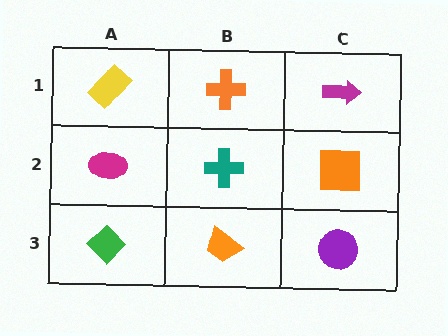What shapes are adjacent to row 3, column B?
A teal cross (row 2, column B), a green diamond (row 3, column A), a purple circle (row 3, column C).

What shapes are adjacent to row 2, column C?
A magenta arrow (row 1, column C), a purple circle (row 3, column C), a teal cross (row 2, column B).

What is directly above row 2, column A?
A yellow rectangle.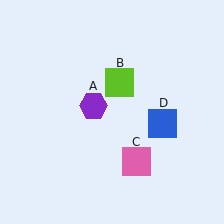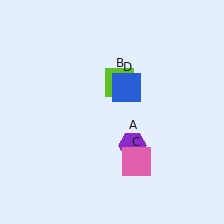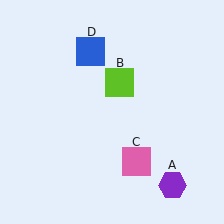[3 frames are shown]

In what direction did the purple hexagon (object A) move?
The purple hexagon (object A) moved down and to the right.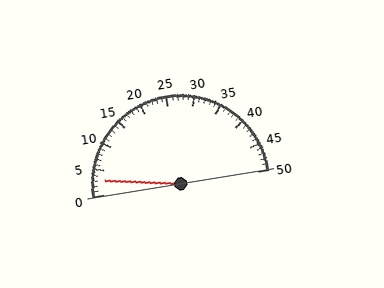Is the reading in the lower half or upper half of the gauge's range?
The reading is in the lower half of the range (0 to 50).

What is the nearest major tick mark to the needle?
The nearest major tick mark is 5.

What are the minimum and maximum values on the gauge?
The gauge ranges from 0 to 50.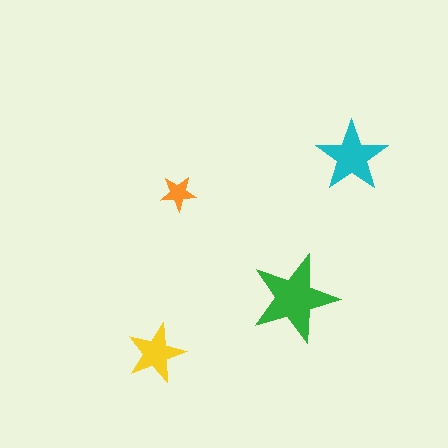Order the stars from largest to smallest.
the green one, the cyan one, the yellow one, the orange one.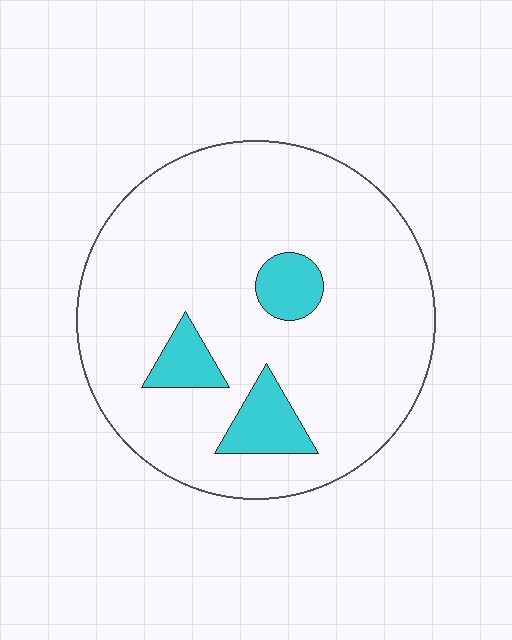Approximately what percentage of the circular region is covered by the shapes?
Approximately 10%.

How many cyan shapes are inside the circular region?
3.